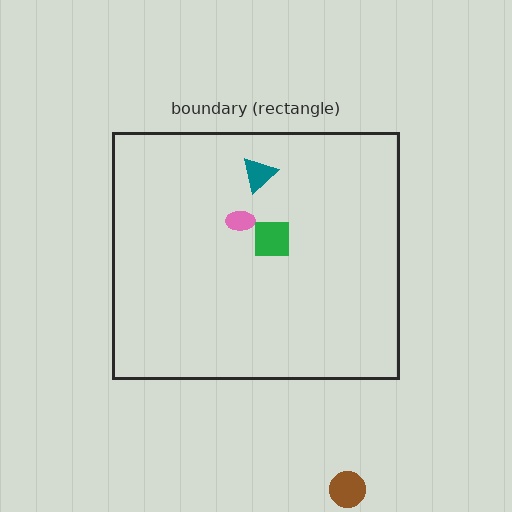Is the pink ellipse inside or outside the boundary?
Inside.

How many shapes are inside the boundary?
3 inside, 1 outside.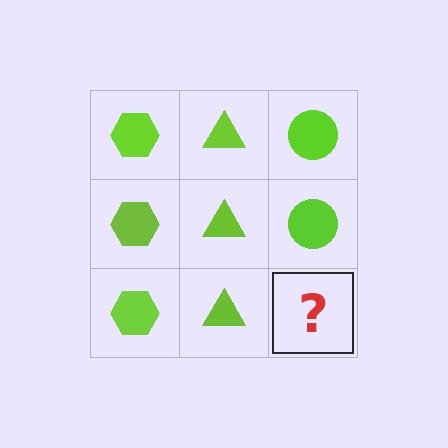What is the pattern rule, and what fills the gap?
The rule is that each column has a consistent shape. The gap should be filled with a lime circle.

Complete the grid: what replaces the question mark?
The question mark should be replaced with a lime circle.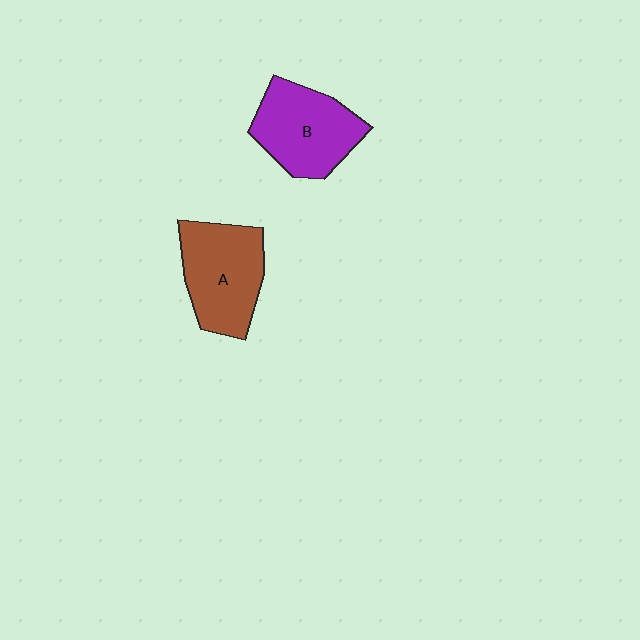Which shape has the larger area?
Shape A (brown).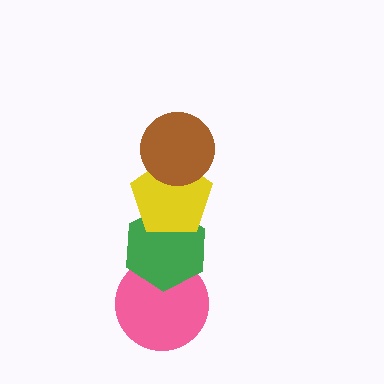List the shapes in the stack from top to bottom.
From top to bottom: the brown circle, the yellow pentagon, the green hexagon, the pink circle.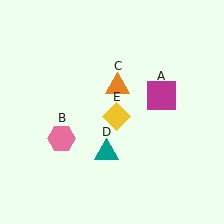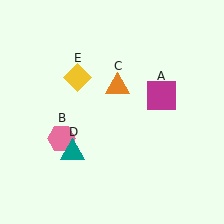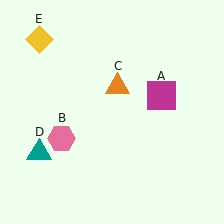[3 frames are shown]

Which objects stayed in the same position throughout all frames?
Magenta square (object A) and pink hexagon (object B) and orange triangle (object C) remained stationary.